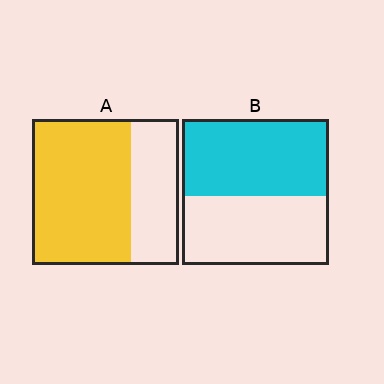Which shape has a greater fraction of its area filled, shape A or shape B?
Shape A.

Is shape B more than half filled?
Roughly half.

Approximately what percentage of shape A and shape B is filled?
A is approximately 65% and B is approximately 55%.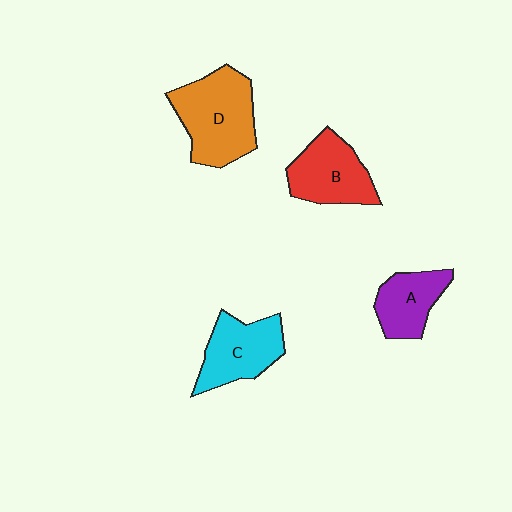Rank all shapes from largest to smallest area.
From largest to smallest: D (orange), B (red), C (cyan), A (purple).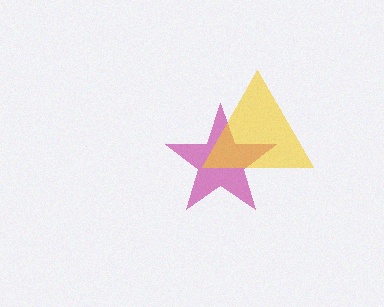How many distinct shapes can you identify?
There are 2 distinct shapes: a magenta star, a yellow triangle.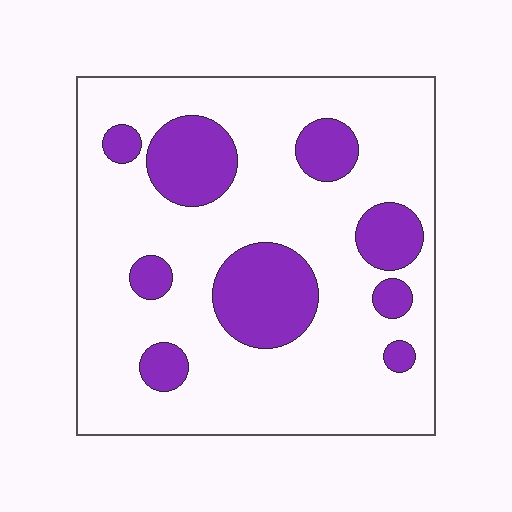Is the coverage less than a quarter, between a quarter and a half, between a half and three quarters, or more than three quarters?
Less than a quarter.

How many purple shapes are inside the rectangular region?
9.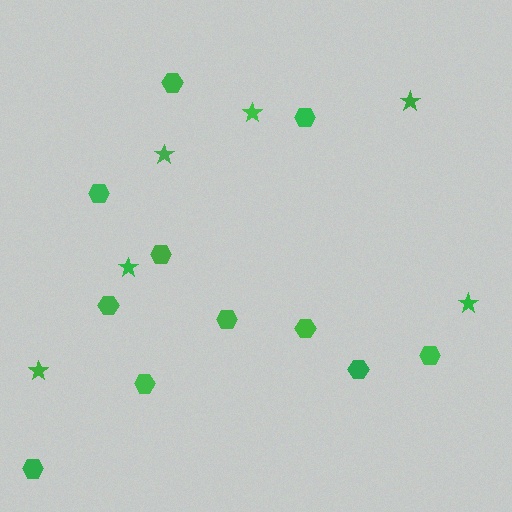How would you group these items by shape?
There are 2 groups: one group of stars (6) and one group of hexagons (11).